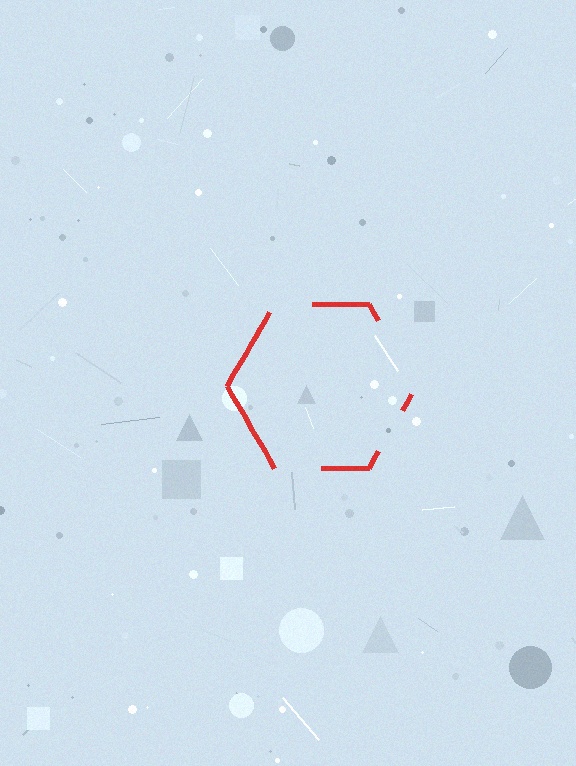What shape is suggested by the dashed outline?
The dashed outline suggests a hexagon.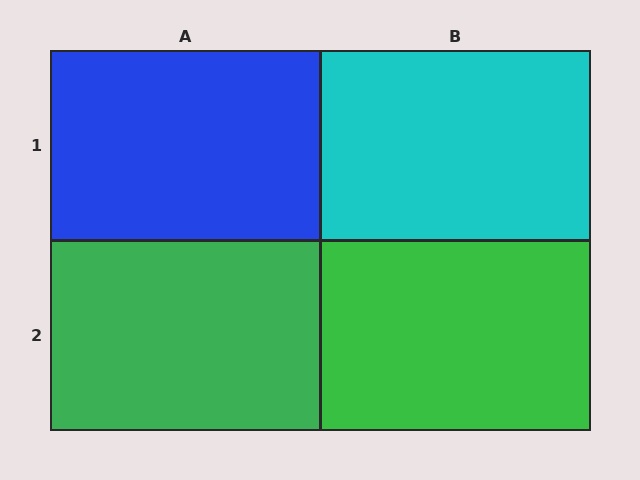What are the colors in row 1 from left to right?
Blue, cyan.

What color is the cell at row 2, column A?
Green.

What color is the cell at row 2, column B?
Green.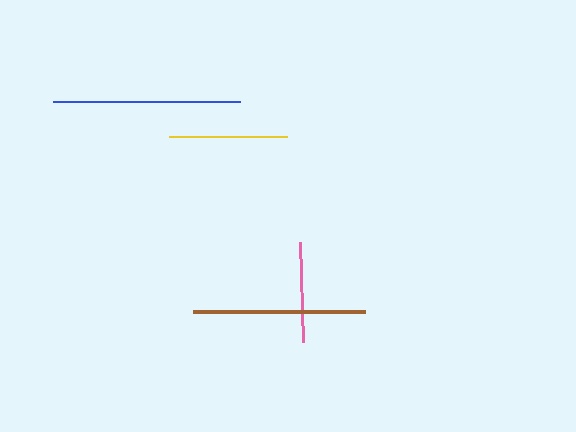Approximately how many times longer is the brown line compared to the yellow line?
The brown line is approximately 1.5 times the length of the yellow line.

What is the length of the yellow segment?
The yellow segment is approximately 118 pixels long.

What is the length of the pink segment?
The pink segment is approximately 100 pixels long.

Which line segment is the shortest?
The pink line is the shortest at approximately 100 pixels.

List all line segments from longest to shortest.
From longest to shortest: blue, brown, yellow, pink.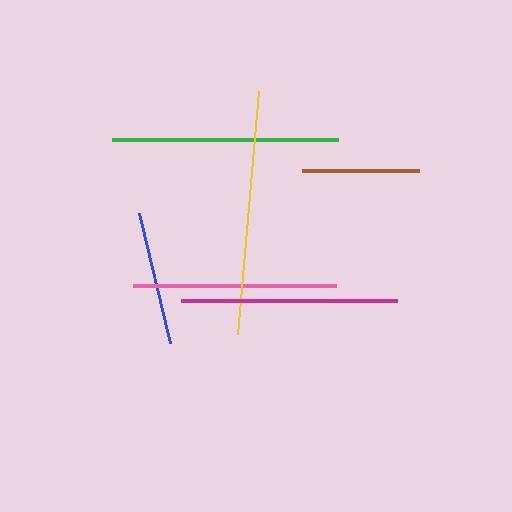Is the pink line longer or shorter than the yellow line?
The yellow line is longer than the pink line.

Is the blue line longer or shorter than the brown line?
The blue line is longer than the brown line.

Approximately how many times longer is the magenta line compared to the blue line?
The magenta line is approximately 1.6 times the length of the blue line.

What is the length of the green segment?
The green segment is approximately 226 pixels long.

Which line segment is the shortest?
The brown line is the shortest at approximately 117 pixels.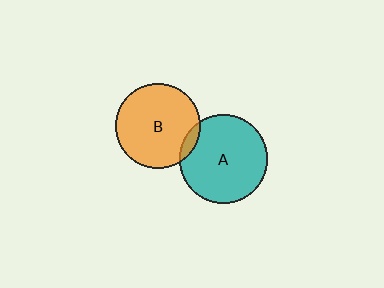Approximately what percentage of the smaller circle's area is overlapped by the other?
Approximately 10%.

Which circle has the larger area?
Circle A (teal).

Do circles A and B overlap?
Yes.